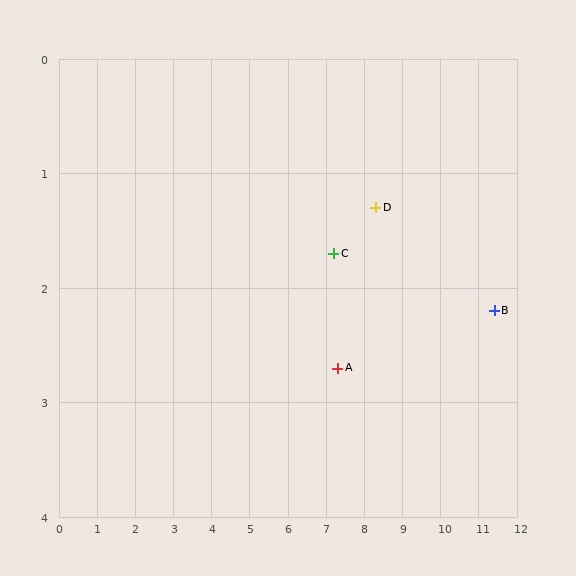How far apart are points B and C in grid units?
Points B and C are about 4.2 grid units apart.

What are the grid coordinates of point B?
Point B is at approximately (11.4, 2.2).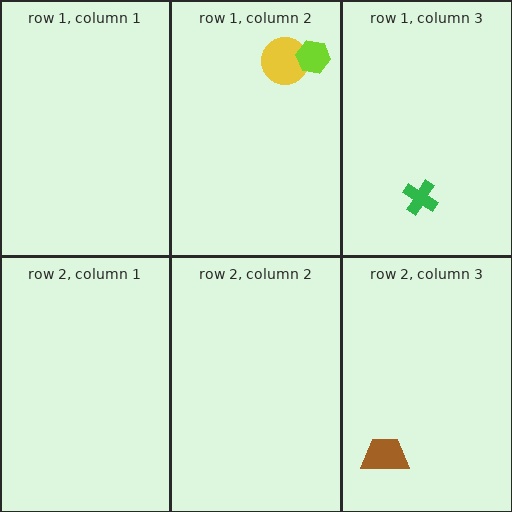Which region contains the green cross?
The row 1, column 3 region.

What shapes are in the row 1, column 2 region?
The yellow circle, the lime hexagon.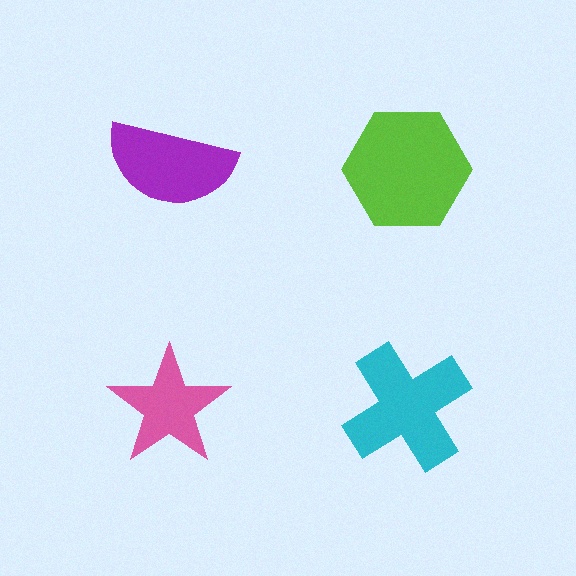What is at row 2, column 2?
A cyan cross.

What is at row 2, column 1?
A pink star.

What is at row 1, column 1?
A purple semicircle.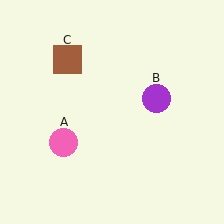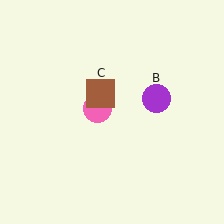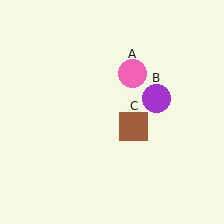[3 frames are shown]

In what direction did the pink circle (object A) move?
The pink circle (object A) moved up and to the right.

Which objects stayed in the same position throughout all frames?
Purple circle (object B) remained stationary.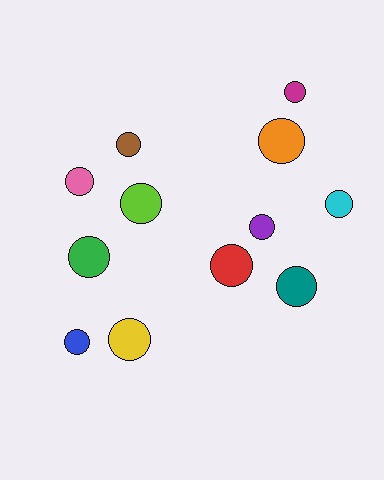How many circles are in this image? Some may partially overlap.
There are 12 circles.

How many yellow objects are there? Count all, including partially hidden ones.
There is 1 yellow object.